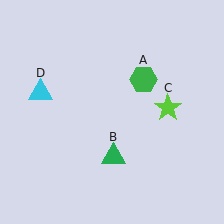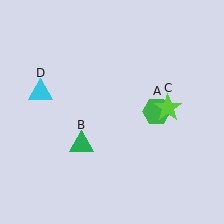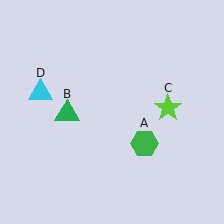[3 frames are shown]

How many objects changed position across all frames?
2 objects changed position: green hexagon (object A), green triangle (object B).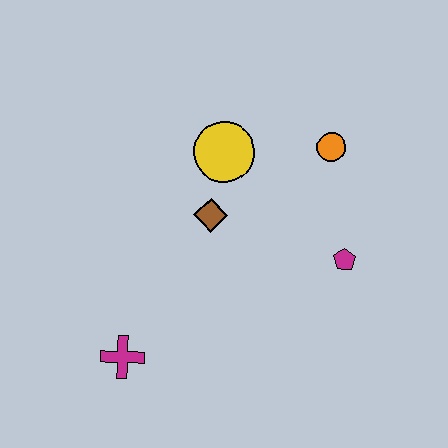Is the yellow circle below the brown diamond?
No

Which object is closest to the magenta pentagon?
The orange circle is closest to the magenta pentagon.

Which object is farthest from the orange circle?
The magenta cross is farthest from the orange circle.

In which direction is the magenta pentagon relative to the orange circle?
The magenta pentagon is below the orange circle.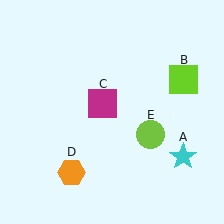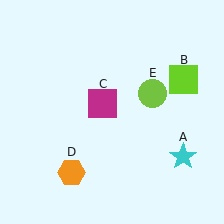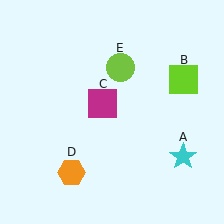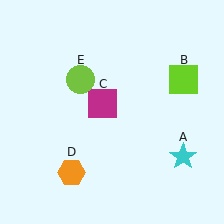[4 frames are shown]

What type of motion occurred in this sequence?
The lime circle (object E) rotated counterclockwise around the center of the scene.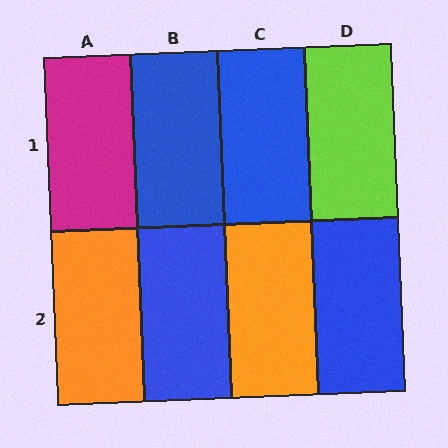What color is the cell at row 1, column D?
Lime.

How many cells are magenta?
1 cell is magenta.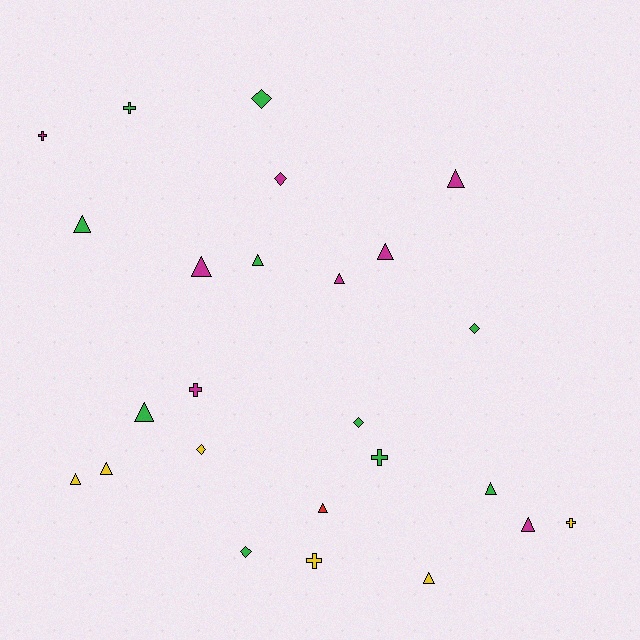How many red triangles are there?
There is 1 red triangle.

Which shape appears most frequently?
Triangle, with 13 objects.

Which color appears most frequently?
Green, with 10 objects.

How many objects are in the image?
There are 25 objects.